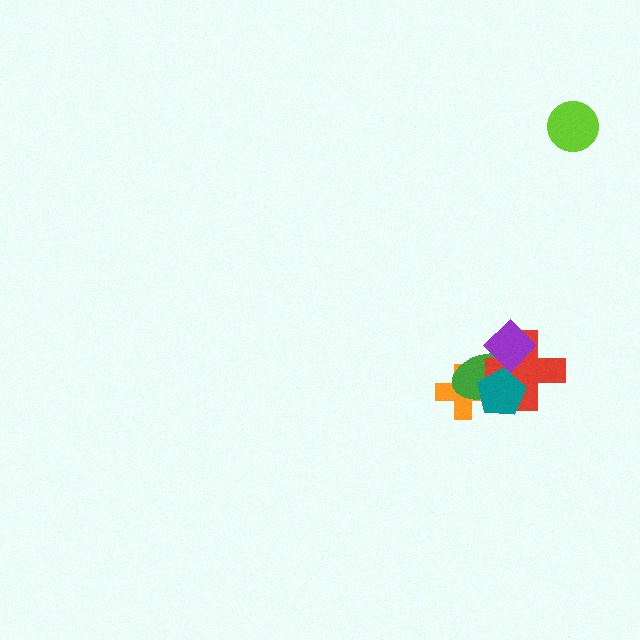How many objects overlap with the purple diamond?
2 objects overlap with the purple diamond.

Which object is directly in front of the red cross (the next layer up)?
The purple diamond is directly in front of the red cross.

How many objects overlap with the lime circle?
0 objects overlap with the lime circle.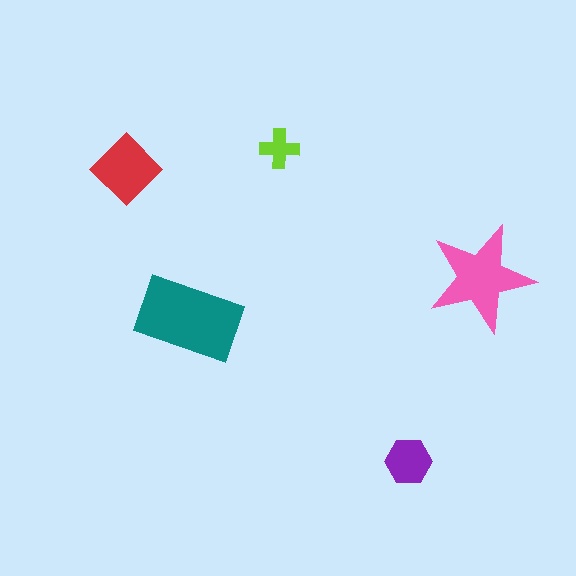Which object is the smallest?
The lime cross.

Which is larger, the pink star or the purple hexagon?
The pink star.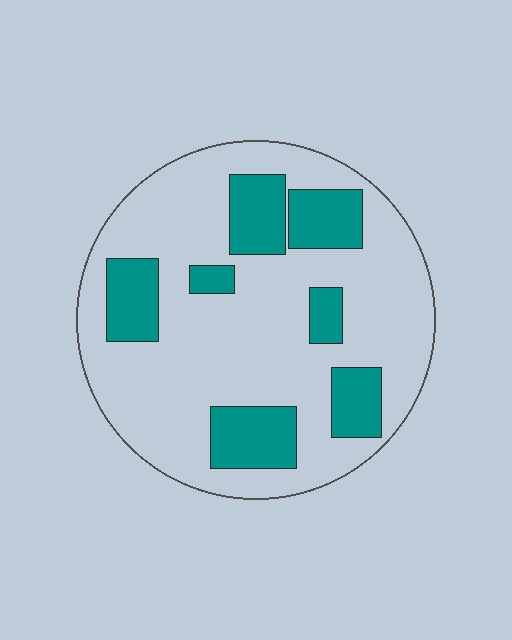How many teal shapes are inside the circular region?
7.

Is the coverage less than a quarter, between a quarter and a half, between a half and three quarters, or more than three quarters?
Between a quarter and a half.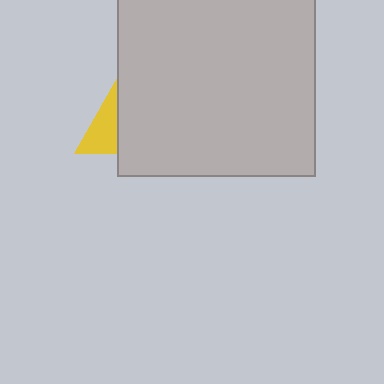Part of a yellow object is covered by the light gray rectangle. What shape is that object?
It is a triangle.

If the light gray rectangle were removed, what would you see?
You would see the complete yellow triangle.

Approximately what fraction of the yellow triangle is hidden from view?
Roughly 67% of the yellow triangle is hidden behind the light gray rectangle.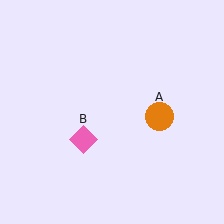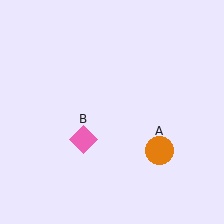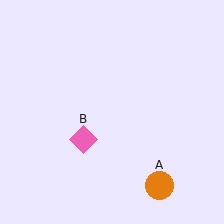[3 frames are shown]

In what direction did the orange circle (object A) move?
The orange circle (object A) moved down.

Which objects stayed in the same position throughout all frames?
Pink diamond (object B) remained stationary.